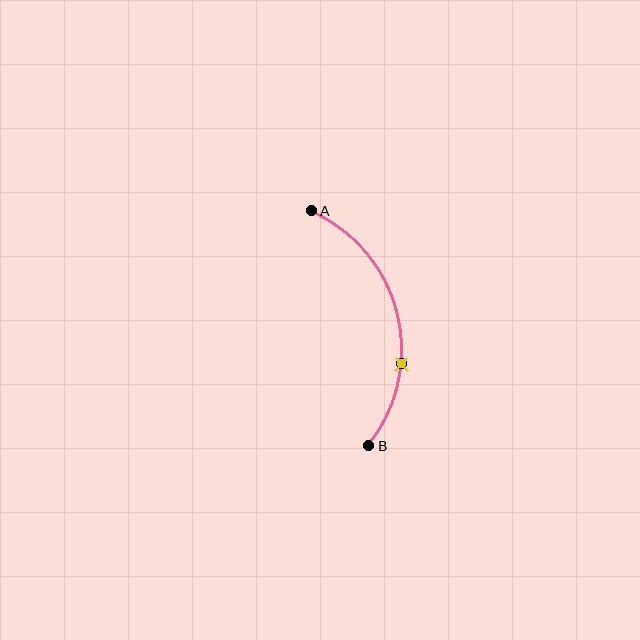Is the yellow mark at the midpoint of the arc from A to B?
No. The yellow mark lies on the arc but is closer to endpoint B. The arc midpoint would be at the point on the curve equidistant along the arc from both A and B.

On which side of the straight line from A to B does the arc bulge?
The arc bulges to the right of the straight line connecting A and B.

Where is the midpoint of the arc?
The arc midpoint is the point on the curve farthest from the straight line joining A and B. It sits to the right of that line.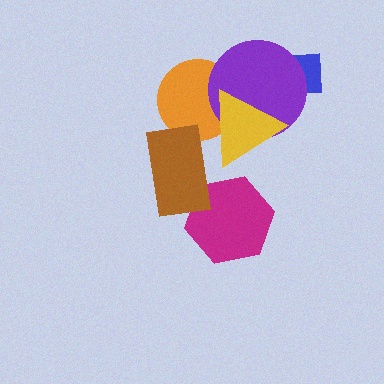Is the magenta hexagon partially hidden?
Yes, it is partially covered by another shape.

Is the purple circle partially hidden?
Yes, it is partially covered by another shape.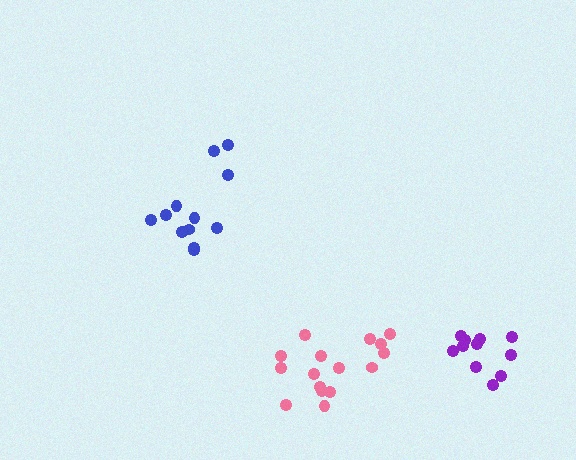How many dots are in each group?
Group 1: 16 dots, Group 2: 12 dots, Group 3: 11 dots (39 total).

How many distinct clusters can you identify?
There are 3 distinct clusters.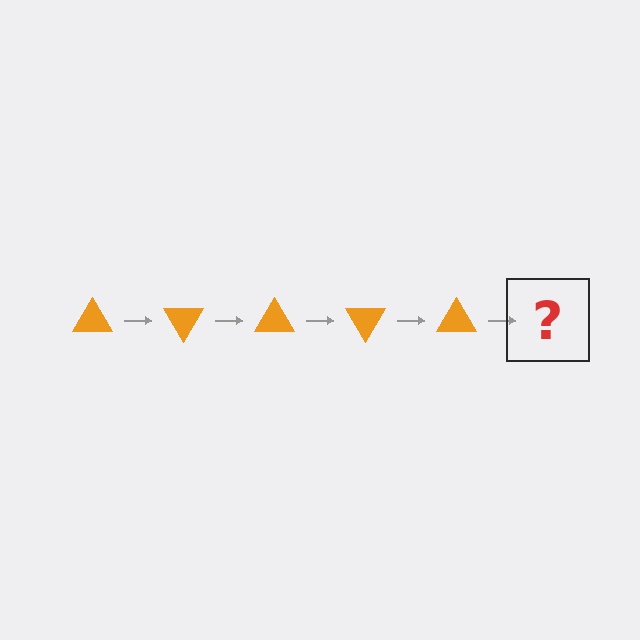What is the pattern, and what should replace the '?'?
The pattern is that the triangle rotates 60 degrees each step. The '?' should be an orange triangle rotated 300 degrees.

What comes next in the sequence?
The next element should be an orange triangle rotated 300 degrees.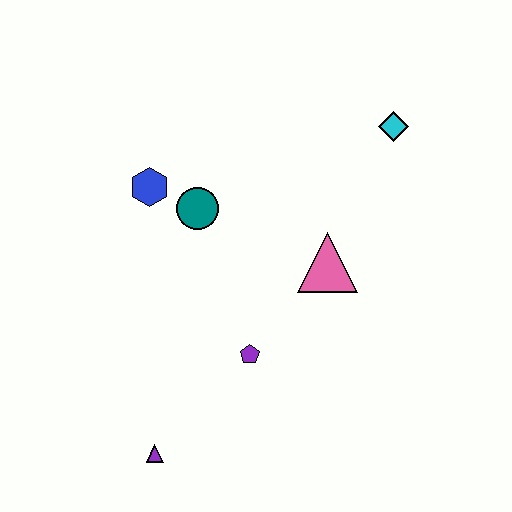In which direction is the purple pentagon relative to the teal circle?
The purple pentagon is below the teal circle.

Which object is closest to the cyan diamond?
The pink triangle is closest to the cyan diamond.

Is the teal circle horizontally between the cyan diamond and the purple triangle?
Yes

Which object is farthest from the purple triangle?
The cyan diamond is farthest from the purple triangle.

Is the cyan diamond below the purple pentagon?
No